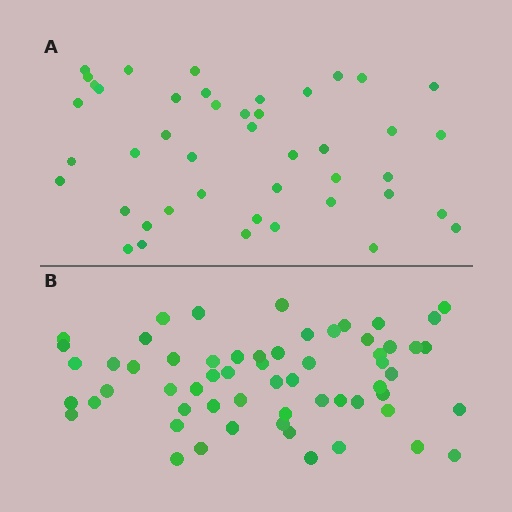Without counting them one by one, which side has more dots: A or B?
Region B (the bottom region) has more dots.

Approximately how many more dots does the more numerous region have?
Region B has approximately 15 more dots than region A.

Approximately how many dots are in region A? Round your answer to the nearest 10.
About 40 dots. (The exact count is 44, which rounds to 40.)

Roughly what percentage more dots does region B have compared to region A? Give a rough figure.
About 35% more.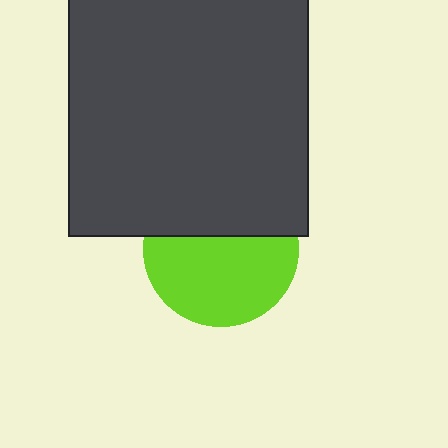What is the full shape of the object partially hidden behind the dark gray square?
The partially hidden object is a lime circle.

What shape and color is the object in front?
The object in front is a dark gray square.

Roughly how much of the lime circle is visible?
About half of it is visible (roughly 59%).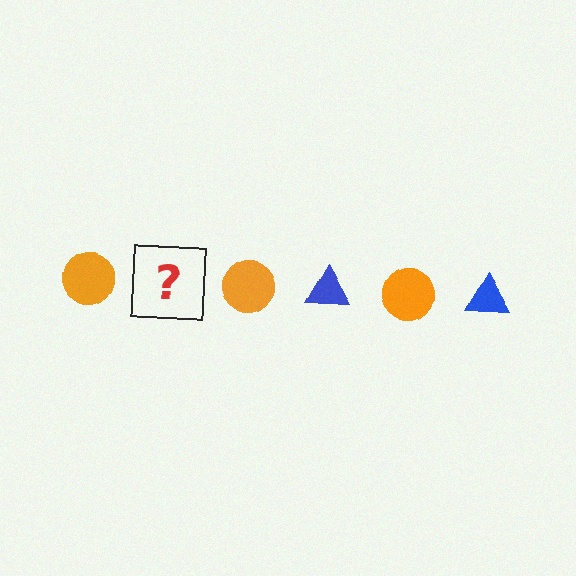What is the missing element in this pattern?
The missing element is a blue triangle.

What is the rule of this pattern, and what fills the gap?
The rule is that the pattern alternates between orange circle and blue triangle. The gap should be filled with a blue triangle.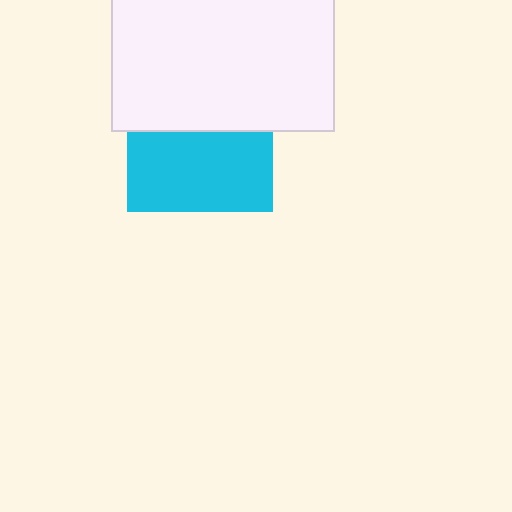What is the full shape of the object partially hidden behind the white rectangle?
The partially hidden object is a cyan square.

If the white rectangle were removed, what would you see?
You would see the complete cyan square.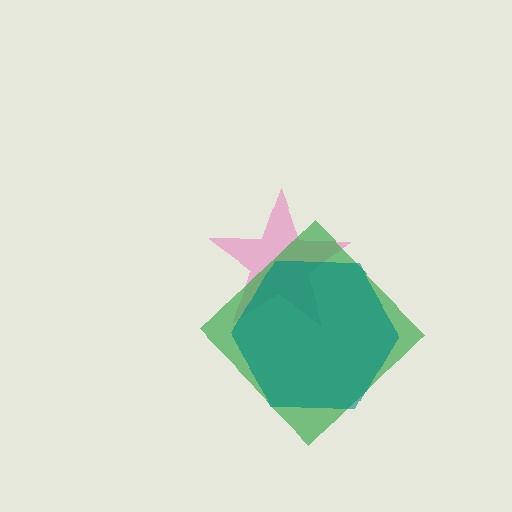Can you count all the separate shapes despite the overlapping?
Yes, there are 3 separate shapes.